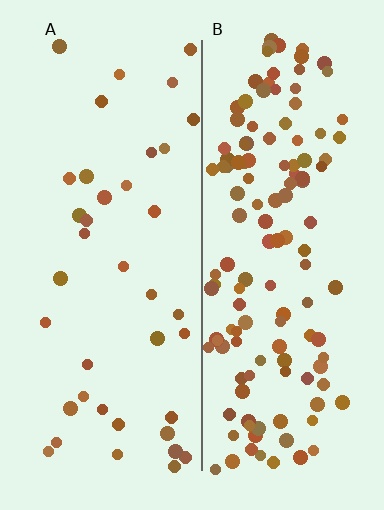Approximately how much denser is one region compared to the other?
Approximately 3.5× — region B over region A.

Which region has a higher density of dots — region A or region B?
B (the right).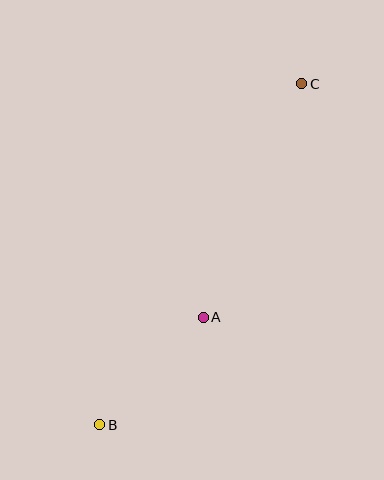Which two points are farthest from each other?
Points B and C are farthest from each other.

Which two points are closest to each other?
Points A and B are closest to each other.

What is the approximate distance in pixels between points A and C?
The distance between A and C is approximately 253 pixels.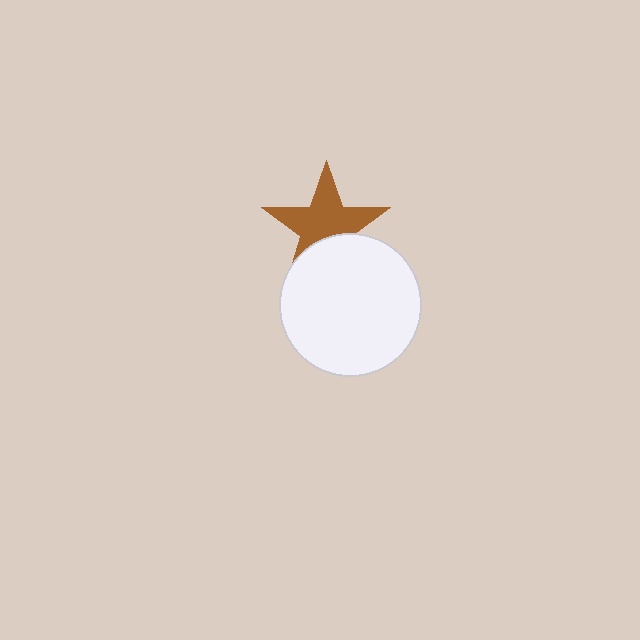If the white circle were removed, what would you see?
You would see the complete brown star.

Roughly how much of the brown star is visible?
Most of it is visible (roughly 67%).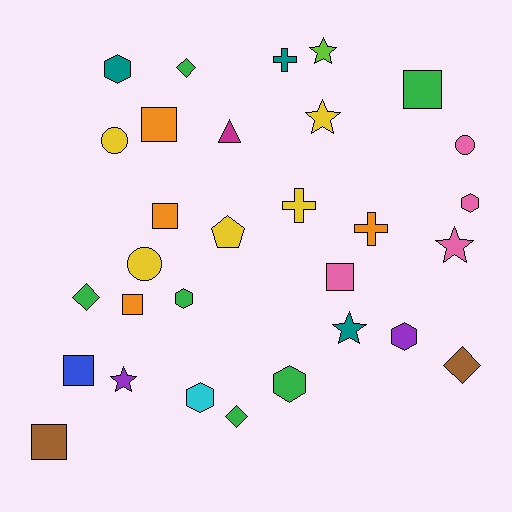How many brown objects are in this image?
There are 2 brown objects.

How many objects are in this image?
There are 30 objects.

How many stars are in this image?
There are 5 stars.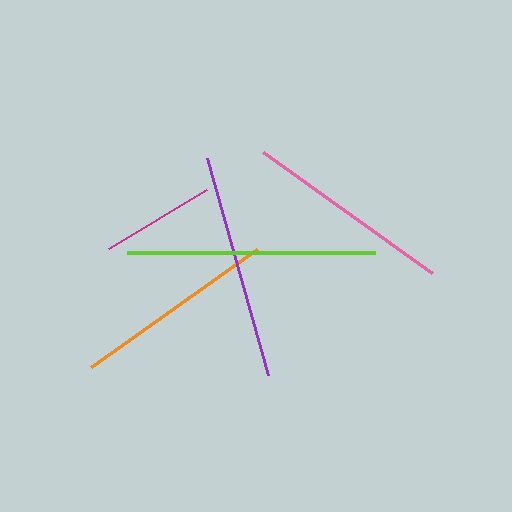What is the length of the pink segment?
The pink segment is approximately 207 pixels long.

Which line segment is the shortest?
The magenta line is the shortest at approximately 114 pixels.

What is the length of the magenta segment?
The magenta segment is approximately 114 pixels long.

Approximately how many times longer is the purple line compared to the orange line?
The purple line is approximately 1.1 times the length of the orange line.